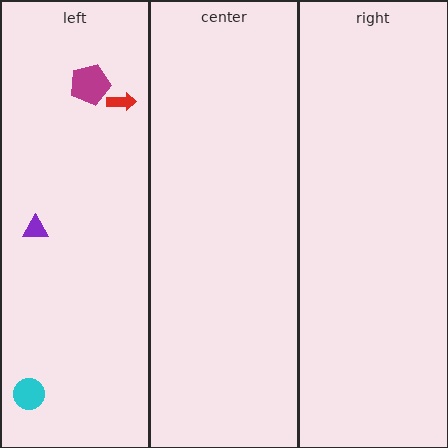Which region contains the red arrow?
The left region.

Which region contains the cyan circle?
The left region.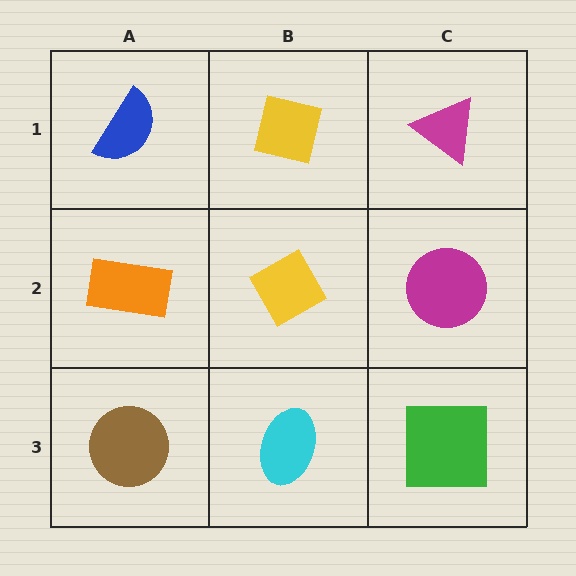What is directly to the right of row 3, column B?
A green square.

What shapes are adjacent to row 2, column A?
A blue semicircle (row 1, column A), a brown circle (row 3, column A), a yellow diamond (row 2, column B).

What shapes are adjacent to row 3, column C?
A magenta circle (row 2, column C), a cyan ellipse (row 3, column B).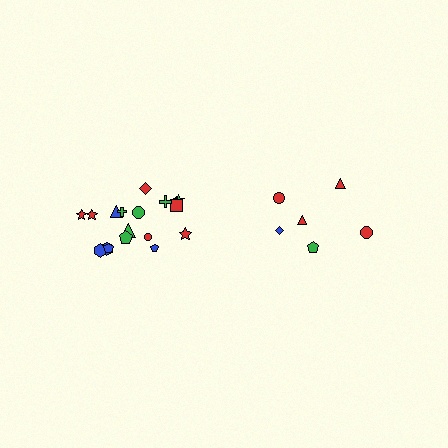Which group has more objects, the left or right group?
The left group.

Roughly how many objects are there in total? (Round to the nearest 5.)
Roughly 25 objects in total.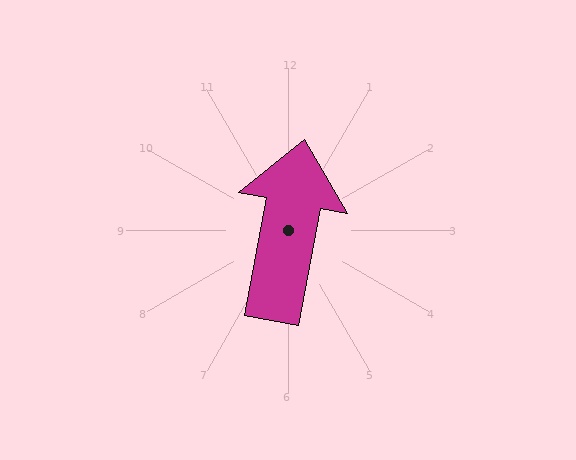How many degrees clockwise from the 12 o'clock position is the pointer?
Approximately 10 degrees.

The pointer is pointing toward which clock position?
Roughly 12 o'clock.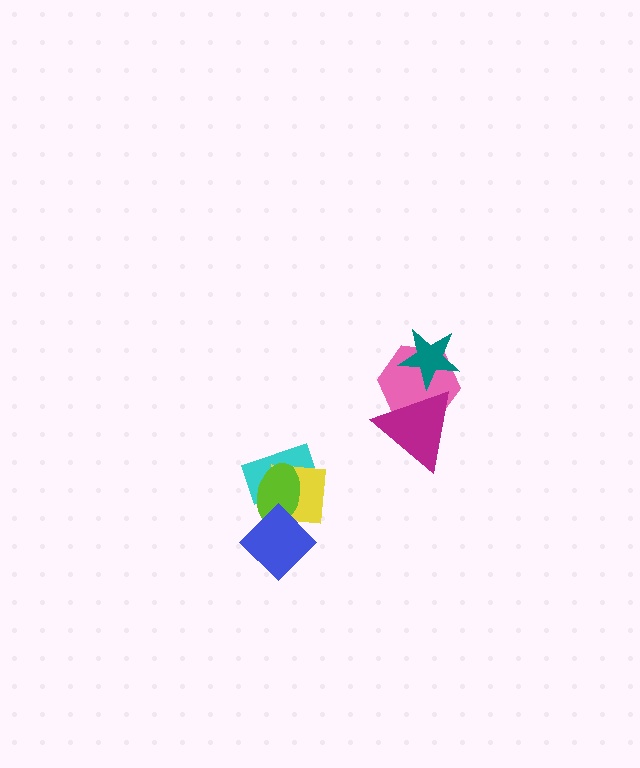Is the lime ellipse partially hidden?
Yes, it is partially covered by another shape.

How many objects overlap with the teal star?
2 objects overlap with the teal star.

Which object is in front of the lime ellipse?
The blue diamond is in front of the lime ellipse.